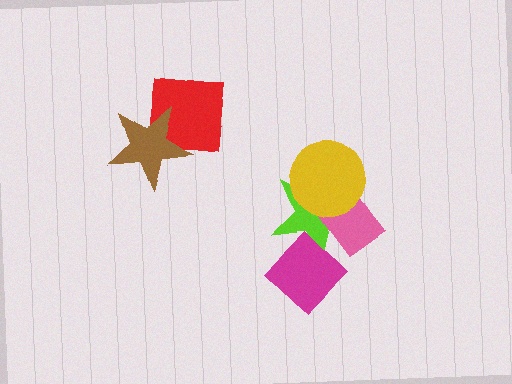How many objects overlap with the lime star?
3 objects overlap with the lime star.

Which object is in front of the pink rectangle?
The yellow circle is in front of the pink rectangle.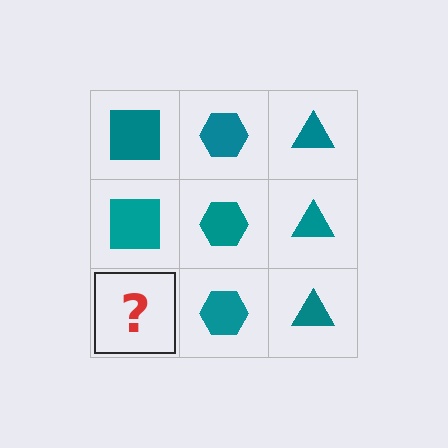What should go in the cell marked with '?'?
The missing cell should contain a teal square.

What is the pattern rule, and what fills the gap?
The rule is that each column has a consistent shape. The gap should be filled with a teal square.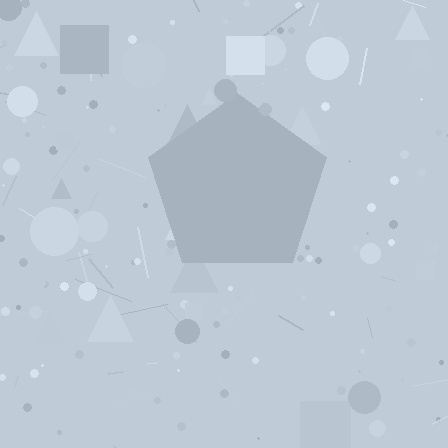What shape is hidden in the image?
A pentagon is hidden in the image.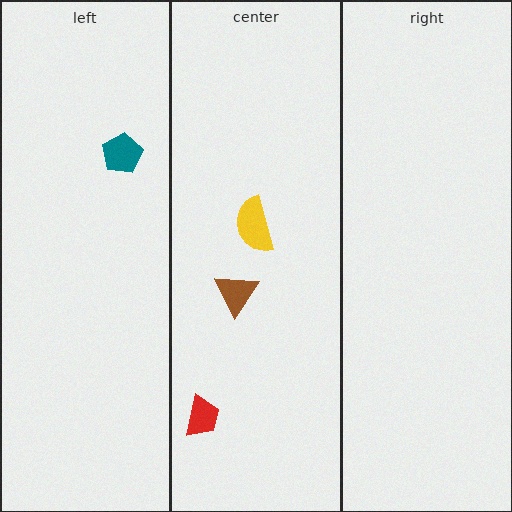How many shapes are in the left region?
1.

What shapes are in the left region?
The teal pentagon.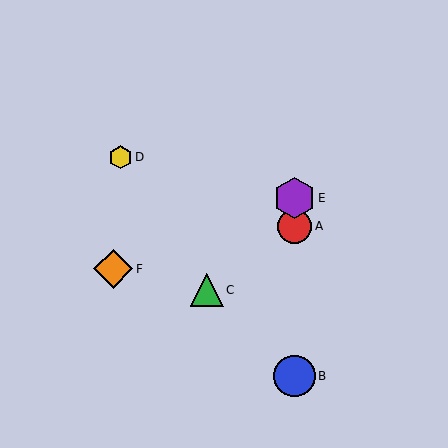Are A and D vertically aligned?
No, A is at x≈294 and D is at x≈120.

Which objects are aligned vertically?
Objects A, B, E are aligned vertically.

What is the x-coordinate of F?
Object F is at x≈113.